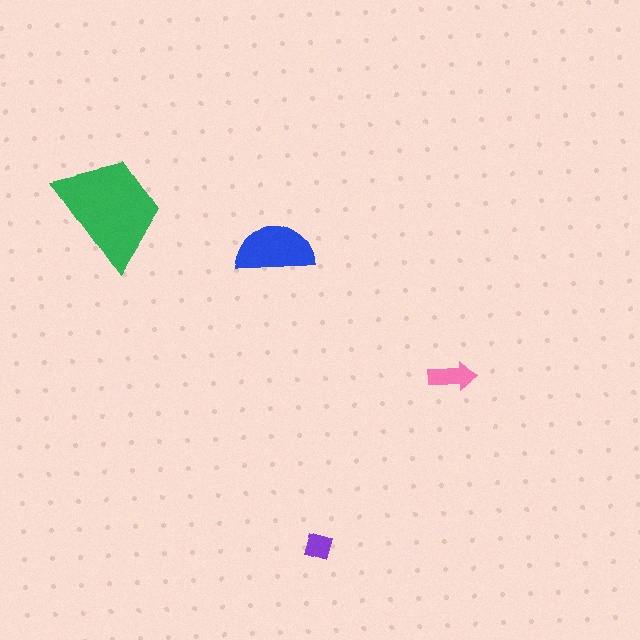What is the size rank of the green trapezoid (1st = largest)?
1st.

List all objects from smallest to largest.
The purple square, the pink arrow, the blue semicircle, the green trapezoid.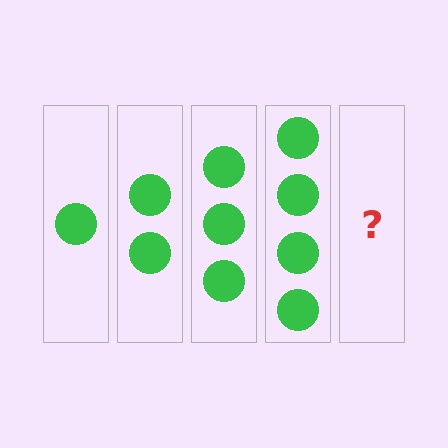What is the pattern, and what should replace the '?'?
The pattern is that each step adds one more circle. The '?' should be 5 circles.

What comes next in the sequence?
The next element should be 5 circles.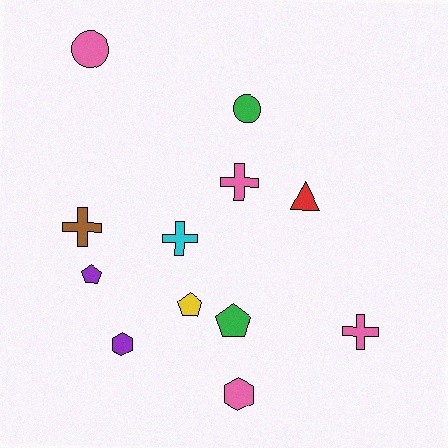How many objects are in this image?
There are 12 objects.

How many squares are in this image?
There are no squares.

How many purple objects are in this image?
There are 2 purple objects.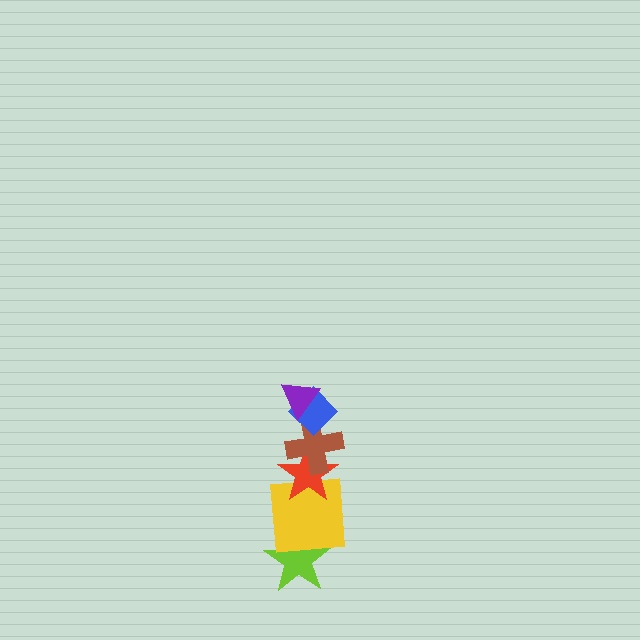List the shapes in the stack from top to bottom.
From top to bottom: the purple triangle, the blue diamond, the brown cross, the red star, the yellow square, the lime star.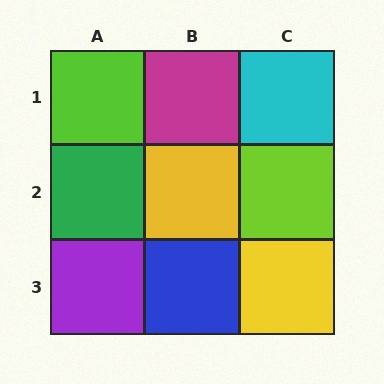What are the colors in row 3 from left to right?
Purple, blue, yellow.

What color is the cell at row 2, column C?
Lime.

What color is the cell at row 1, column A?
Lime.